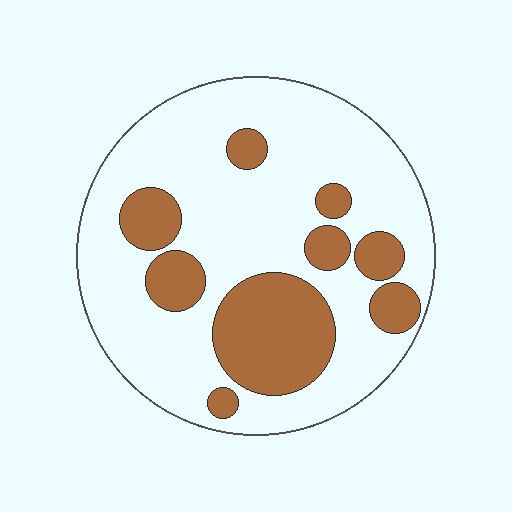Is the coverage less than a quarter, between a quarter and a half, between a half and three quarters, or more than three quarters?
Between a quarter and a half.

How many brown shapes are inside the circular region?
9.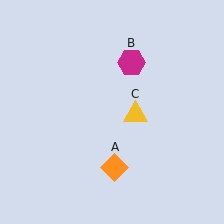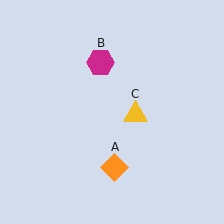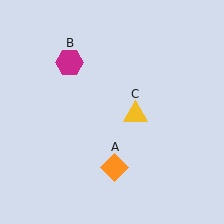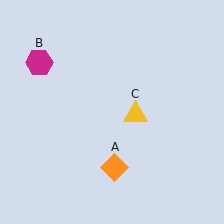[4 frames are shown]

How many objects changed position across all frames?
1 object changed position: magenta hexagon (object B).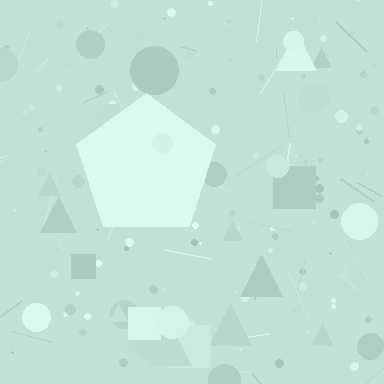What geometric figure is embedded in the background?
A pentagon is embedded in the background.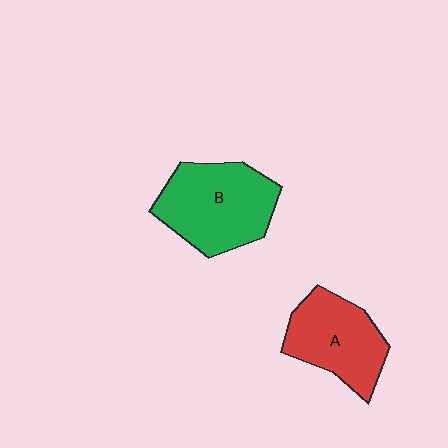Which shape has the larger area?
Shape B (green).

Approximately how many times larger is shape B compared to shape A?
Approximately 1.2 times.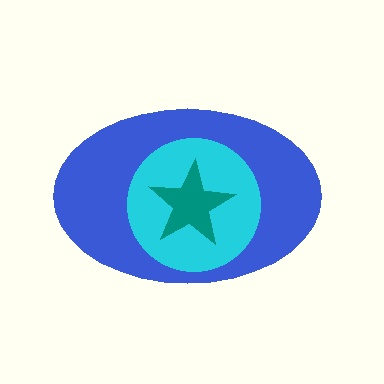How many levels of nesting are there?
3.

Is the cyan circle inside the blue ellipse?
Yes.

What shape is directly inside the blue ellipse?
The cyan circle.